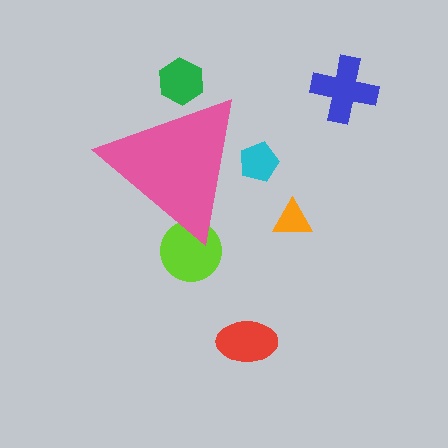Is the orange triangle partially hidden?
No, the orange triangle is fully visible.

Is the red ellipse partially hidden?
No, the red ellipse is fully visible.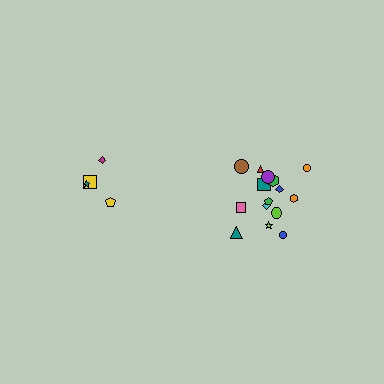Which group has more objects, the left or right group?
The right group.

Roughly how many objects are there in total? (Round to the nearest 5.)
Roughly 20 objects in total.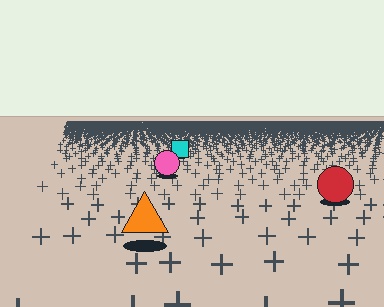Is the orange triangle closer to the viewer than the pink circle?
Yes. The orange triangle is closer — you can tell from the texture gradient: the ground texture is coarser near it.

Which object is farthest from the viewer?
The cyan square is farthest from the viewer. It appears smaller and the ground texture around it is denser.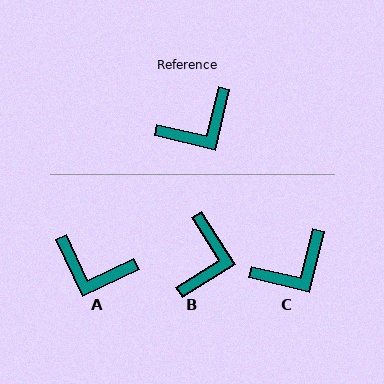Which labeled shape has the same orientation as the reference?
C.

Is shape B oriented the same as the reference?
No, it is off by about 46 degrees.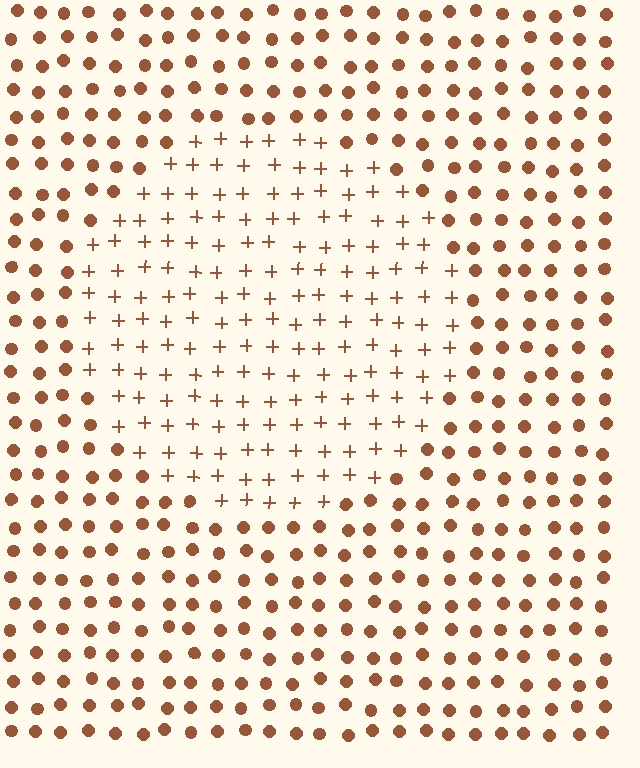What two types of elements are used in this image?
The image uses plus signs inside the circle region and circles outside it.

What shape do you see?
I see a circle.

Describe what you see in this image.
The image is filled with small brown elements arranged in a uniform grid. A circle-shaped region contains plus signs, while the surrounding area contains circles. The boundary is defined purely by the change in element shape.